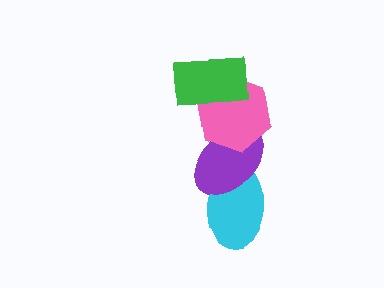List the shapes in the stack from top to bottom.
From top to bottom: the green rectangle, the pink hexagon, the purple ellipse, the cyan ellipse.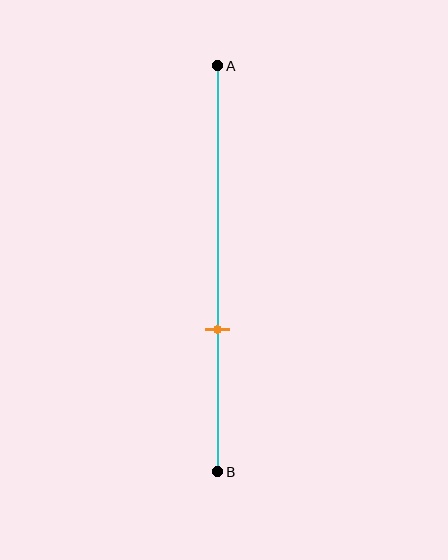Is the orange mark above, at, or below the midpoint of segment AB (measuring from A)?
The orange mark is below the midpoint of segment AB.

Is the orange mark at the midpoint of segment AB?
No, the mark is at about 65% from A, not at the 50% midpoint.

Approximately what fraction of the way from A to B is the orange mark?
The orange mark is approximately 65% of the way from A to B.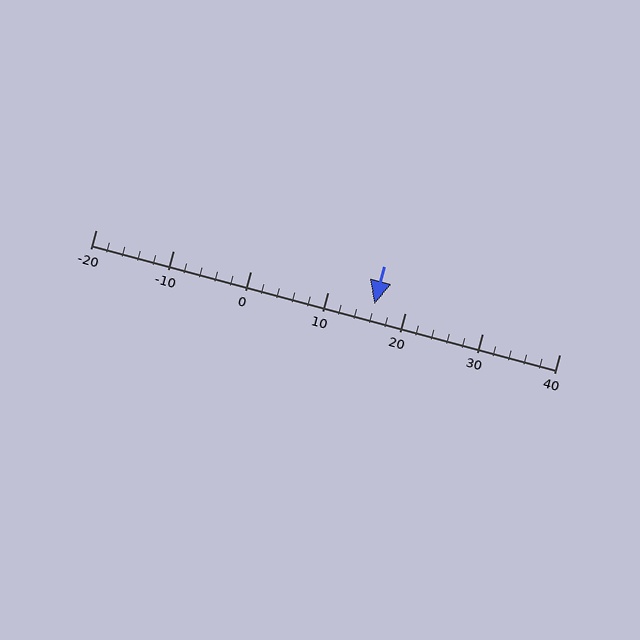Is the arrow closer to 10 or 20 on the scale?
The arrow is closer to 20.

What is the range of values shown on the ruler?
The ruler shows values from -20 to 40.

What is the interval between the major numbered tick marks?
The major tick marks are spaced 10 units apart.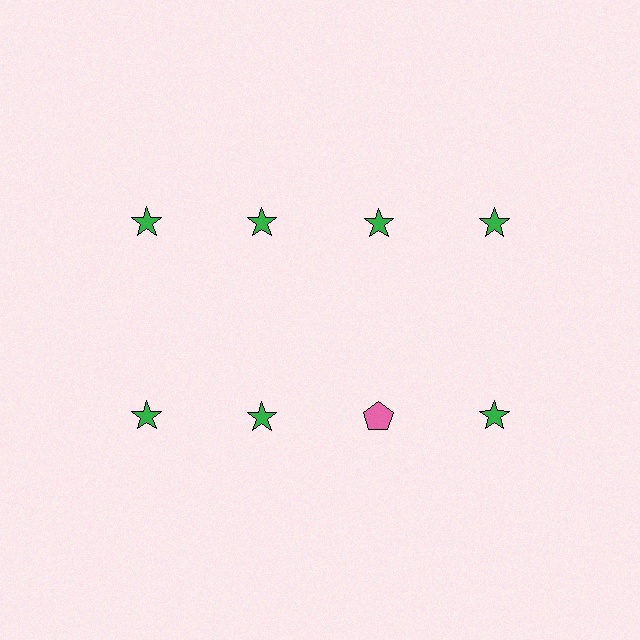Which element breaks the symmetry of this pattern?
The pink pentagon in the second row, center column breaks the symmetry. All other shapes are green stars.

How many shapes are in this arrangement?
There are 8 shapes arranged in a grid pattern.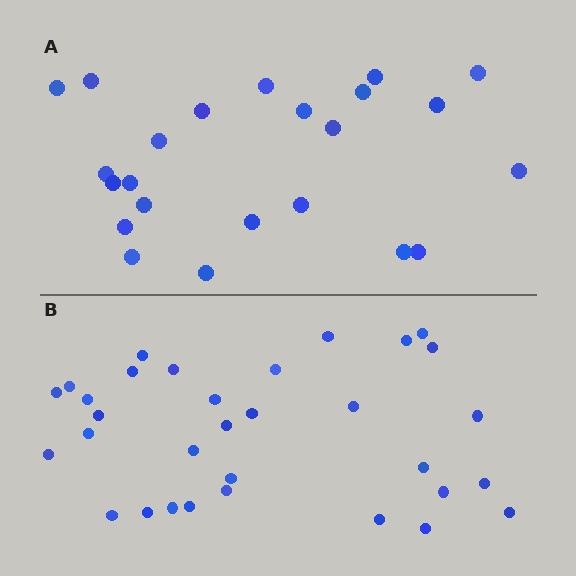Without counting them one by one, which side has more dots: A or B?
Region B (the bottom region) has more dots.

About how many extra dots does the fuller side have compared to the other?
Region B has roughly 8 or so more dots than region A.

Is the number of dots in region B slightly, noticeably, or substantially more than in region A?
Region B has noticeably more, but not dramatically so. The ratio is roughly 1.4 to 1.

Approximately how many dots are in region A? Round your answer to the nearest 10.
About 20 dots. (The exact count is 23, which rounds to 20.)